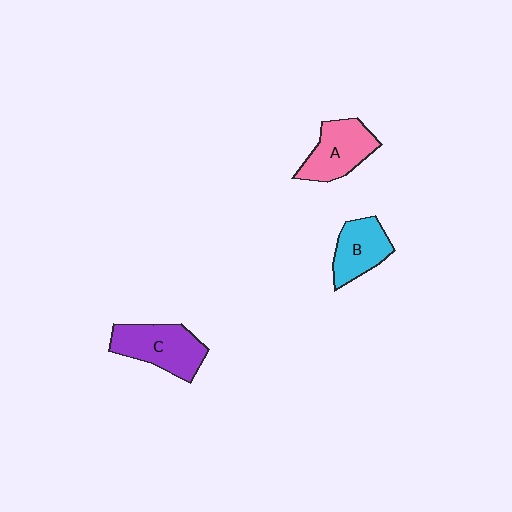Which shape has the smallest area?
Shape B (cyan).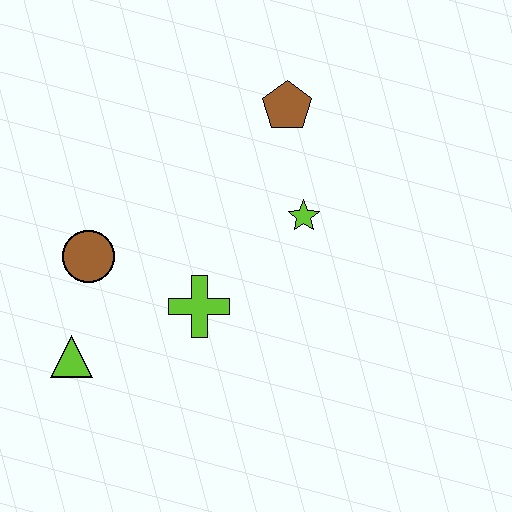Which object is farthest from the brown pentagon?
The lime triangle is farthest from the brown pentagon.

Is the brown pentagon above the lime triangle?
Yes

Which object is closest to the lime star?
The brown pentagon is closest to the lime star.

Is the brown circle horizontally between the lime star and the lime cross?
No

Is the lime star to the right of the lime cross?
Yes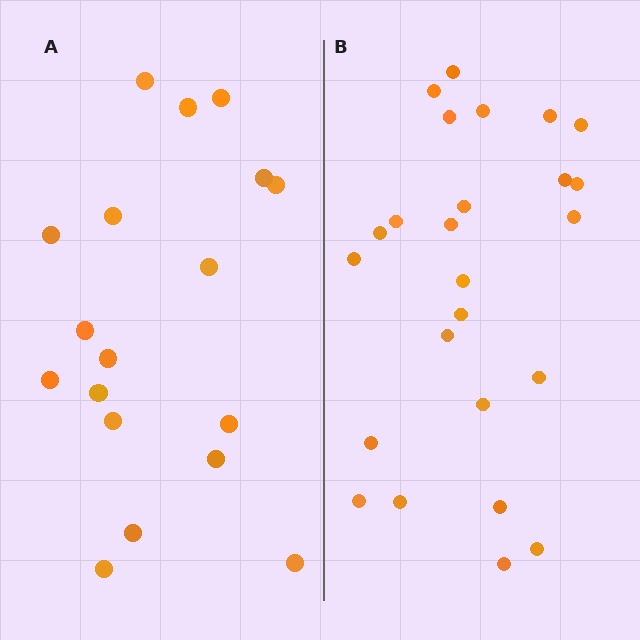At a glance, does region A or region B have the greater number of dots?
Region B (the right region) has more dots.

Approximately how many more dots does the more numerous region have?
Region B has roughly 8 or so more dots than region A.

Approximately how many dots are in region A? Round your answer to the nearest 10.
About 20 dots. (The exact count is 18, which rounds to 20.)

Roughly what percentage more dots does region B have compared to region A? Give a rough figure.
About 40% more.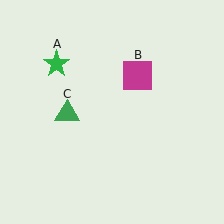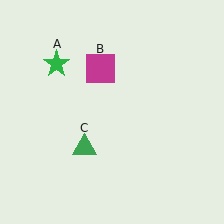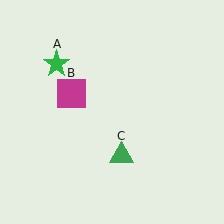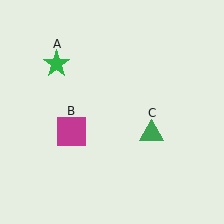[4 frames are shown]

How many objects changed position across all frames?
2 objects changed position: magenta square (object B), green triangle (object C).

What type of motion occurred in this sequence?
The magenta square (object B), green triangle (object C) rotated counterclockwise around the center of the scene.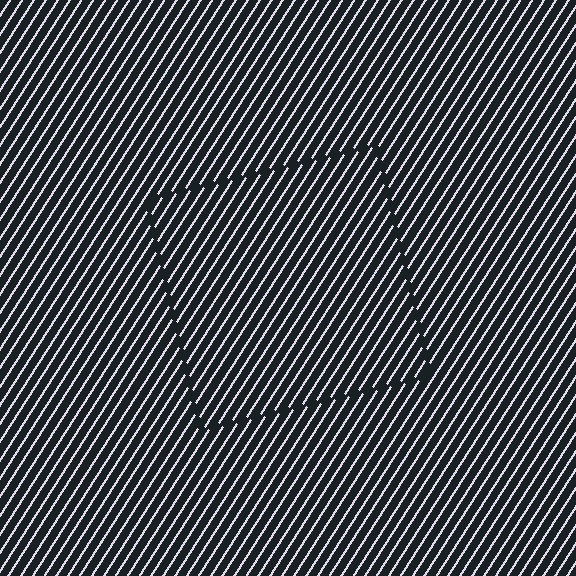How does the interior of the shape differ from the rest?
The interior of the shape contains the same grating, shifted by half a period — the contour is defined by the phase discontinuity where line-ends from the inner and outer gratings abut.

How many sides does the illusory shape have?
4 sides — the line-ends trace a square.